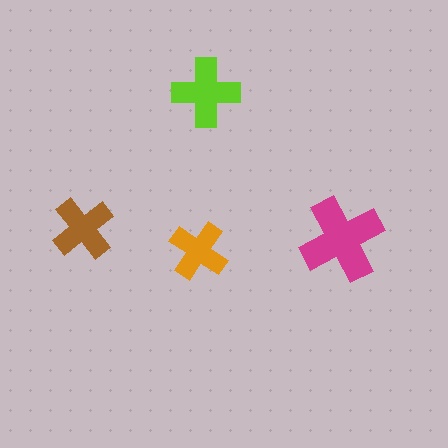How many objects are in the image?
There are 4 objects in the image.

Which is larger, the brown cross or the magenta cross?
The magenta one.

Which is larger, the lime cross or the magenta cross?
The magenta one.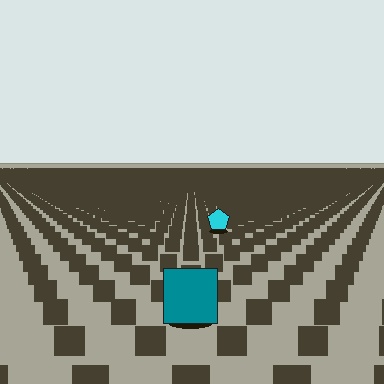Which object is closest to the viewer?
The teal square is closest. The texture marks near it are larger and more spread out.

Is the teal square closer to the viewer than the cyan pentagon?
Yes. The teal square is closer — you can tell from the texture gradient: the ground texture is coarser near it.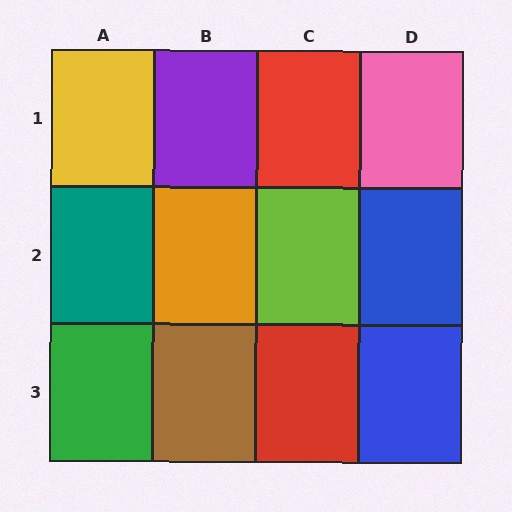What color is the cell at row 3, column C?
Red.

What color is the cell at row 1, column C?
Red.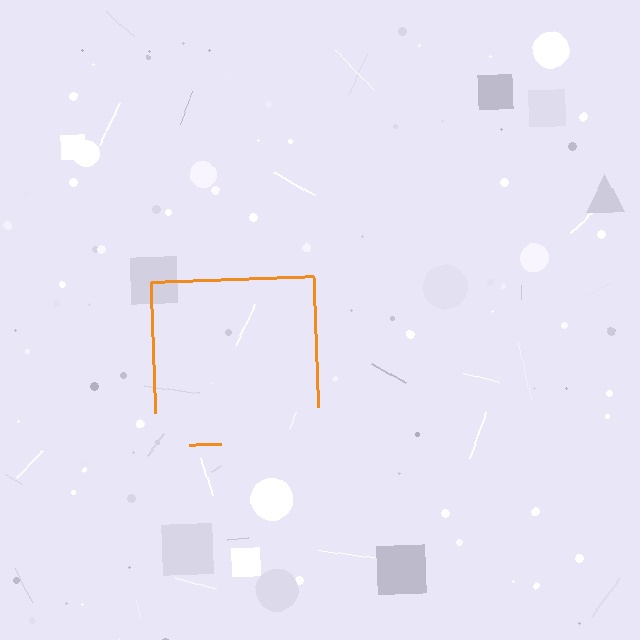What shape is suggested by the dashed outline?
The dashed outline suggests a square.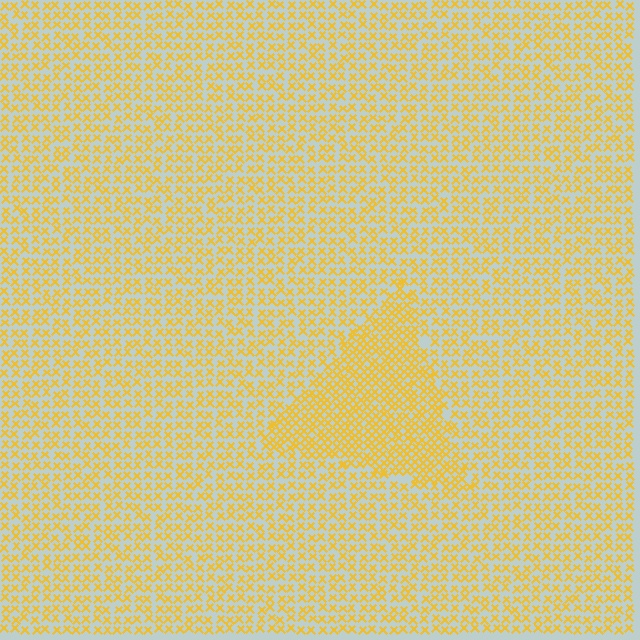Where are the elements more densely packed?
The elements are more densely packed inside the triangle boundary.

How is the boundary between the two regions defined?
The boundary is defined by a change in element density (approximately 1.7x ratio). All elements are the same color, size, and shape.